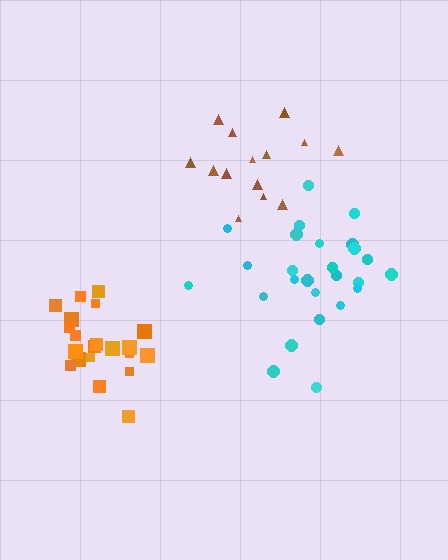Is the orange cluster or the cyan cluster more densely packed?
Orange.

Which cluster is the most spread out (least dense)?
Brown.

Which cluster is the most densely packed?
Orange.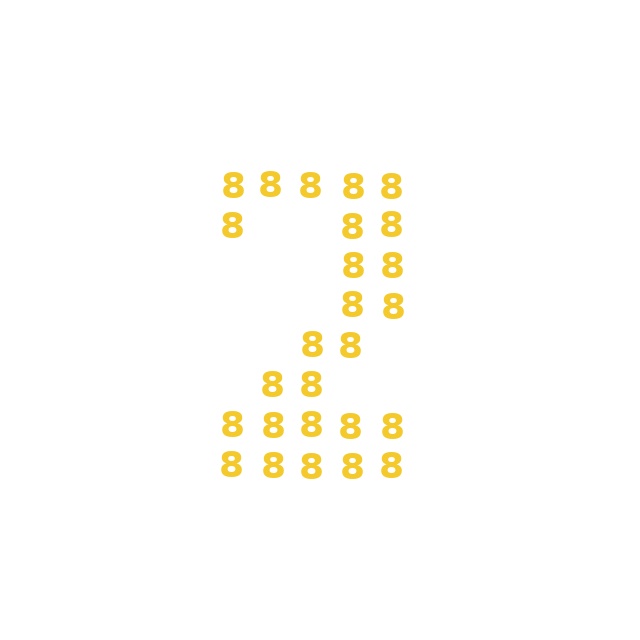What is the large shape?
The large shape is the digit 2.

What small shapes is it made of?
It is made of small digit 8's.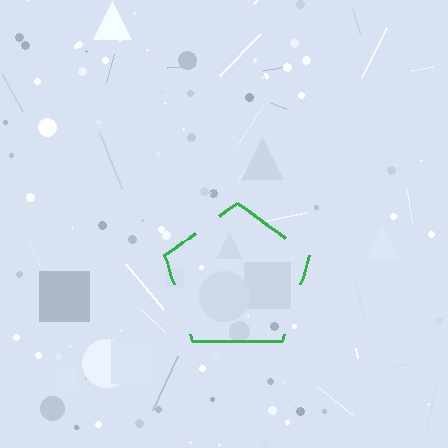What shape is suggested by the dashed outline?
The dashed outline suggests a pentagon.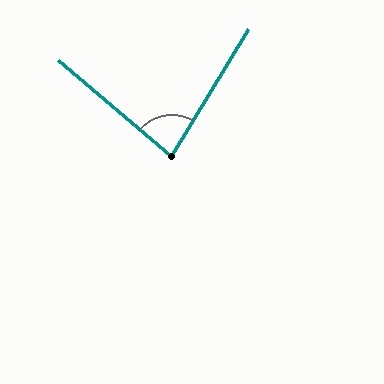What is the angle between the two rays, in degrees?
Approximately 81 degrees.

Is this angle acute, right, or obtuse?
It is acute.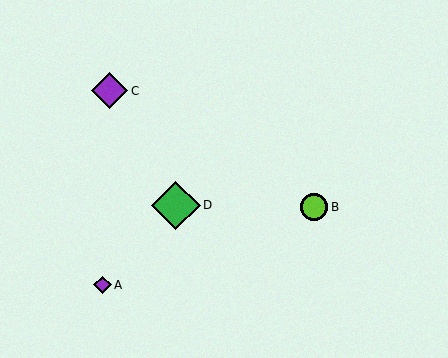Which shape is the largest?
The green diamond (labeled D) is the largest.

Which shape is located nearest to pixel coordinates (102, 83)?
The purple diamond (labeled C) at (110, 91) is nearest to that location.